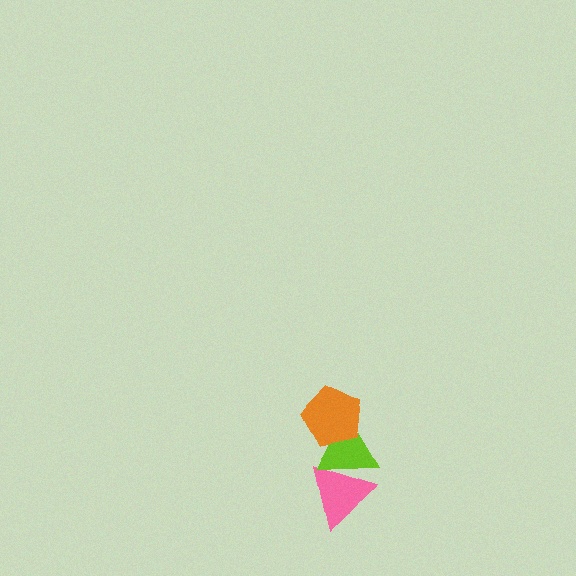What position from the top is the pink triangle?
The pink triangle is 3rd from the top.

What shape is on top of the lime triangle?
The orange pentagon is on top of the lime triangle.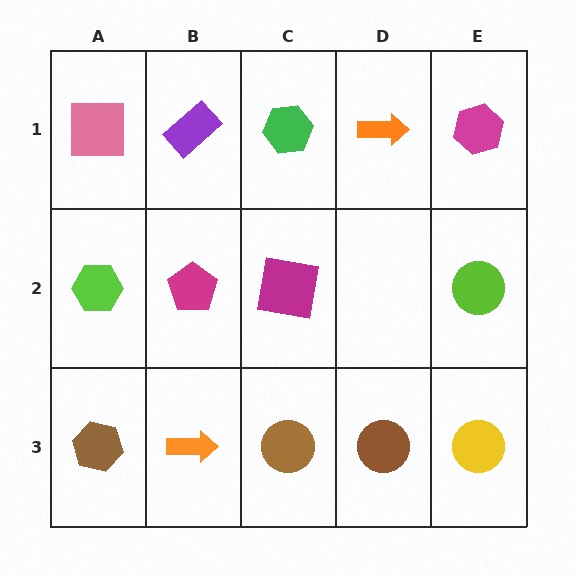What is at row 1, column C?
A green hexagon.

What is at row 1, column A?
A pink square.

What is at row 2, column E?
A lime circle.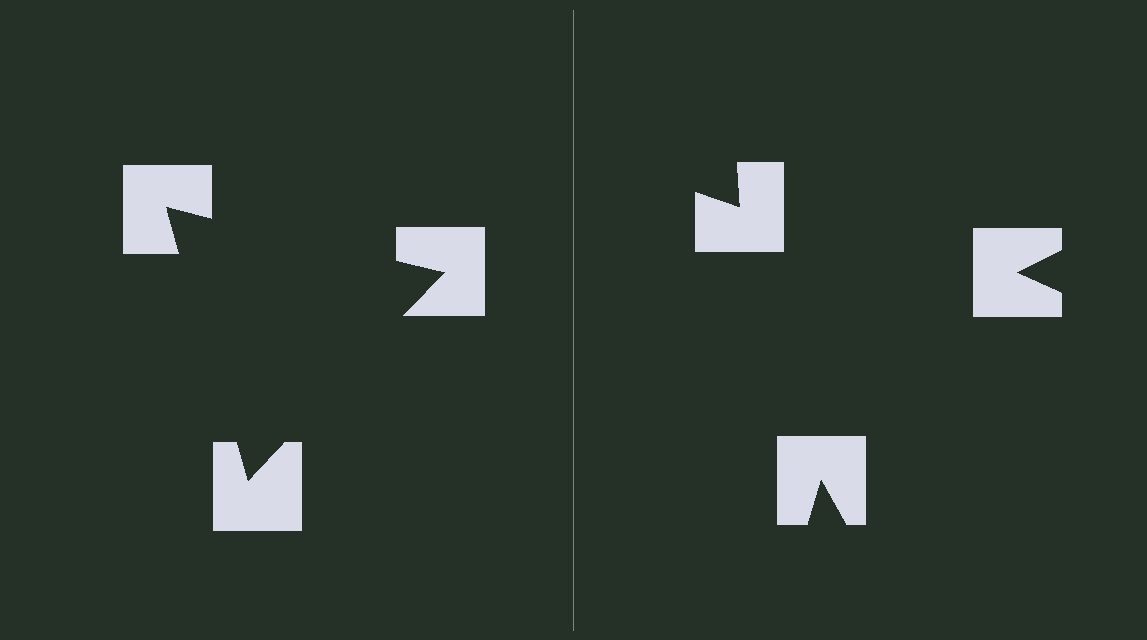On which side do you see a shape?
An illusory triangle appears on the left side. On the right side the wedge cuts are rotated, so no coherent shape forms.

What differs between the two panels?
The notched squares are positioned identically on both sides; only the wedge orientations differ. On the left they align to a triangle; on the right they are misaligned.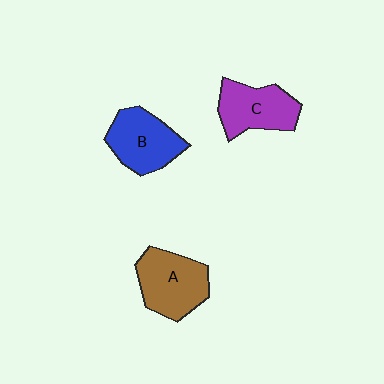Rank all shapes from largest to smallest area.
From largest to smallest: A (brown), B (blue), C (purple).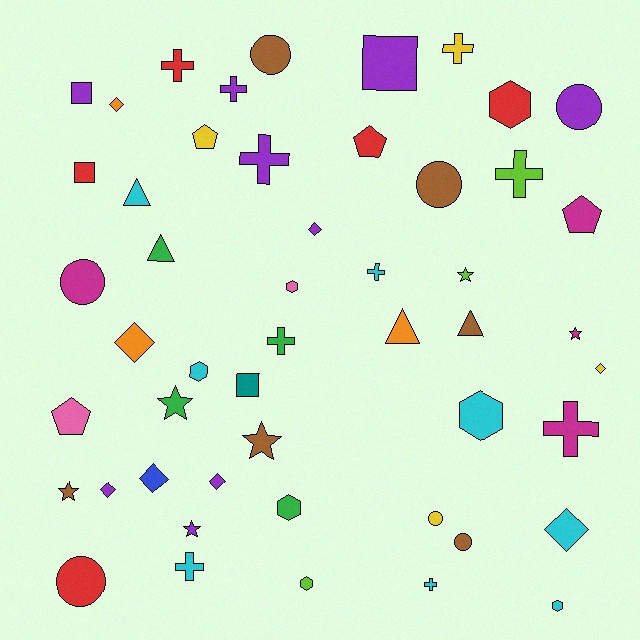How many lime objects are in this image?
There are 3 lime objects.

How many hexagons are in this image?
There are 7 hexagons.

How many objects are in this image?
There are 50 objects.